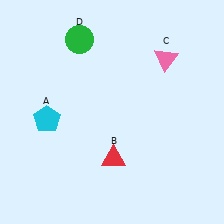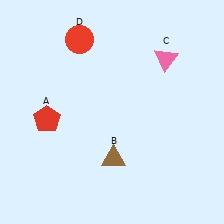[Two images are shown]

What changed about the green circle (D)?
In Image 1, D is green. In Image 2, it changed to red.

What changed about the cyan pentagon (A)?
In Image 1, A is cyan. In Image 2, it changed to red.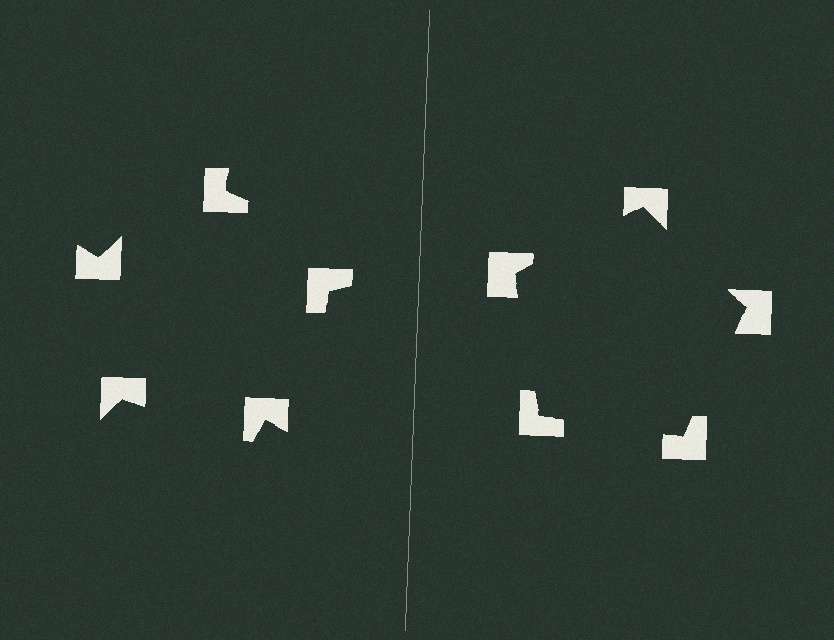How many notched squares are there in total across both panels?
10 — 5 on each side.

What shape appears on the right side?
An illusory pentagon.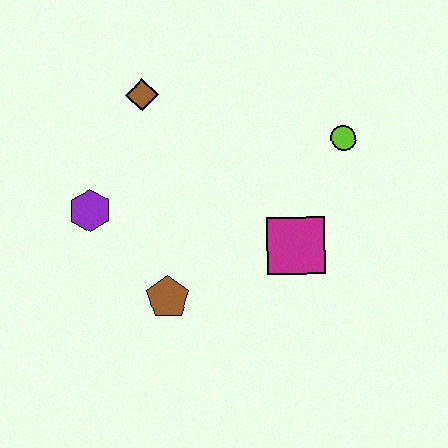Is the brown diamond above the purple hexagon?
Yes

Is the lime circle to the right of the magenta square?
Yes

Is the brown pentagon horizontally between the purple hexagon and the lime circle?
Yes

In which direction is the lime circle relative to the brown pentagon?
The lime circle is to the right of the brown pentagon.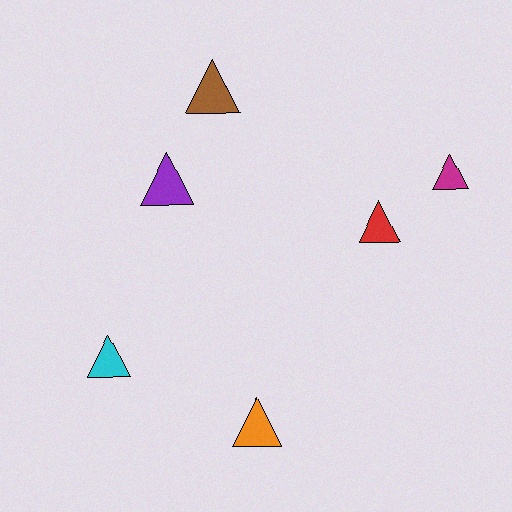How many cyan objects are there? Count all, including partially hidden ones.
There is 1 cyan object.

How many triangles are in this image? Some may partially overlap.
There are 6 triangles.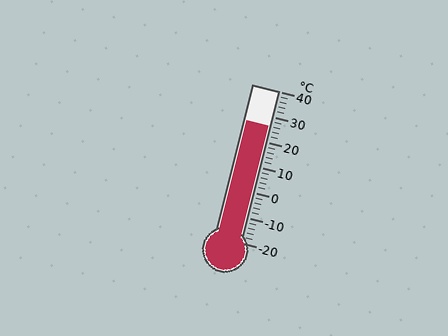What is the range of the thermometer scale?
The thermometer scale ranges from -20°C to 40°C.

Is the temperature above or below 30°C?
The temperature is below 30°C.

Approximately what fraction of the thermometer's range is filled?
The thermometer is filled to approximately 75% of its range.